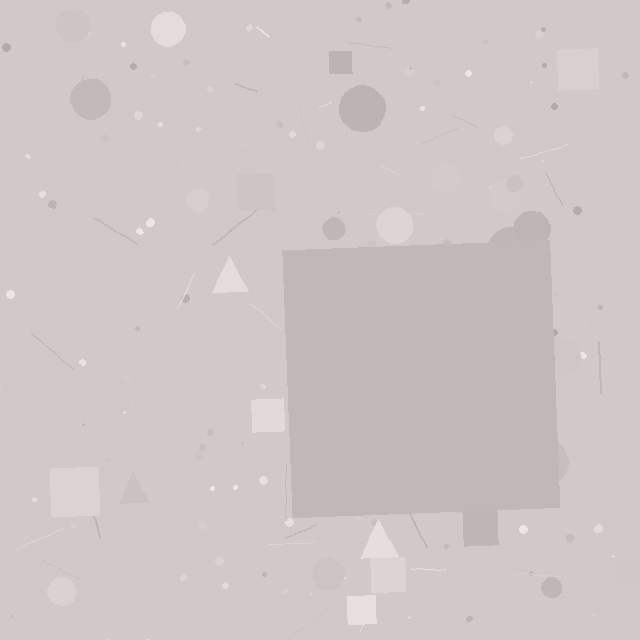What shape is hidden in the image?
A square is hidden in the image.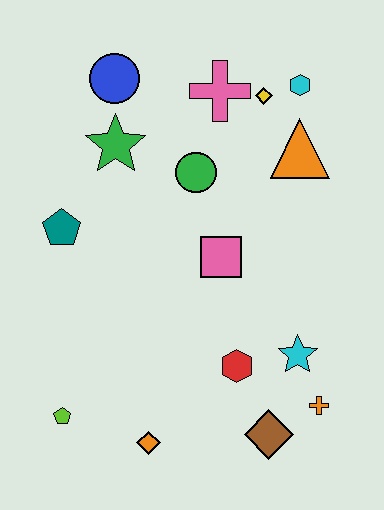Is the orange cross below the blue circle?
Yes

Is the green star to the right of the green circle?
No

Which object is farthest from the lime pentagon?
The cyan hexagon is farthest from the lime pentagon.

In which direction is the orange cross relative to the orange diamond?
The orange cross is to the right of the orange diamond.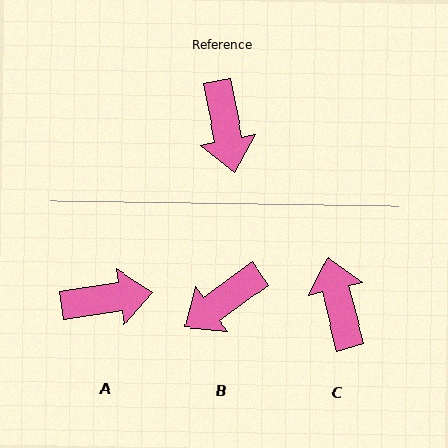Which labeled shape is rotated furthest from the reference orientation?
C, about 177 degrees away.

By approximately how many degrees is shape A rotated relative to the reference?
Approximately 87 degrees counter-clockwise.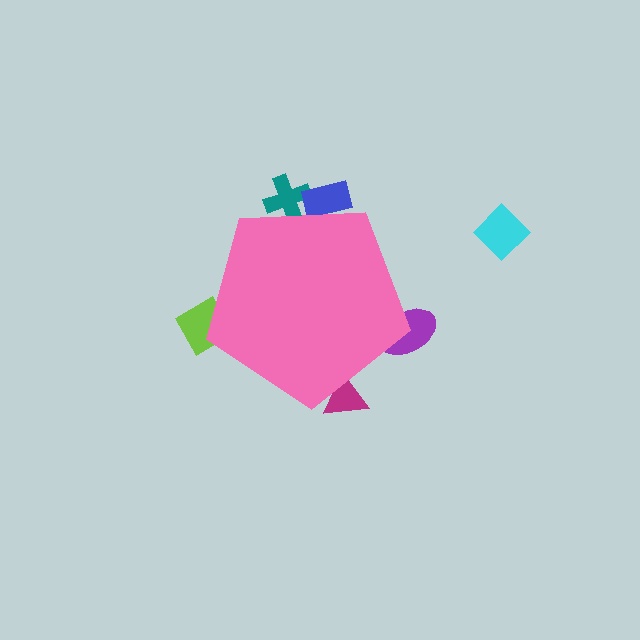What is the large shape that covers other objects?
A pink pentagon.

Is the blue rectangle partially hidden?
Yes, the blue rectangle is partially hidden behind the pink pentagon.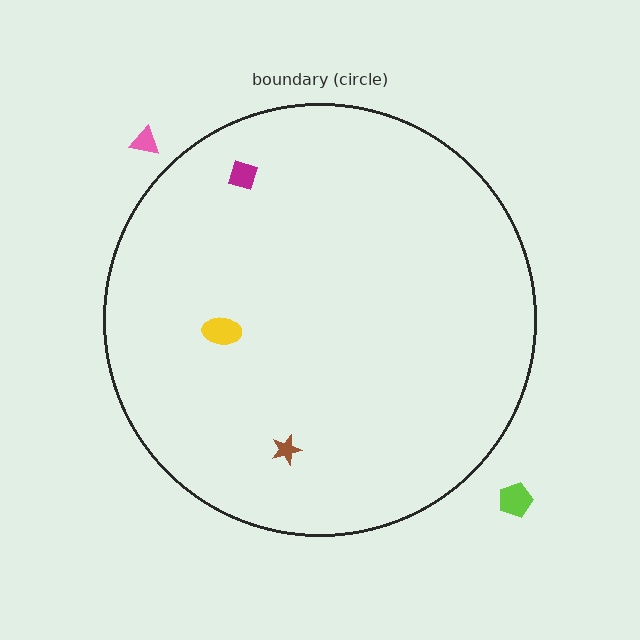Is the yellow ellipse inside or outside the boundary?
Inside.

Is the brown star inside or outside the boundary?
Inside.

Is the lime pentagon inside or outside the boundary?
Outside.